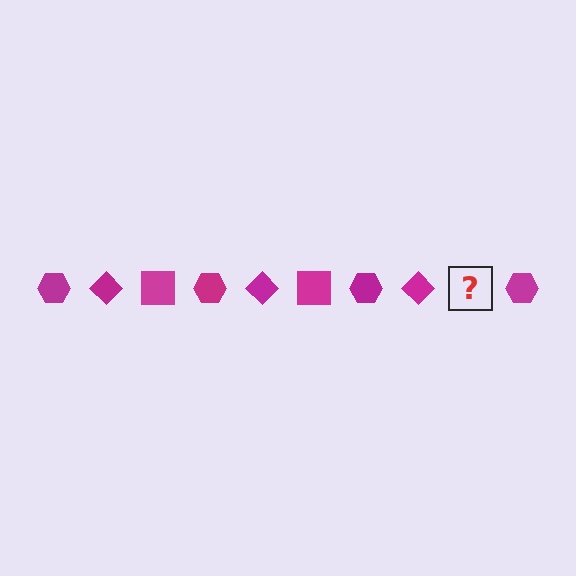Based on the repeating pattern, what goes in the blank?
The blank should be a magenta square.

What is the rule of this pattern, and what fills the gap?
The rule is that the pattern cycles through hexagon, diamond, square shapes in magenta. The gap should be filled with a magenta square.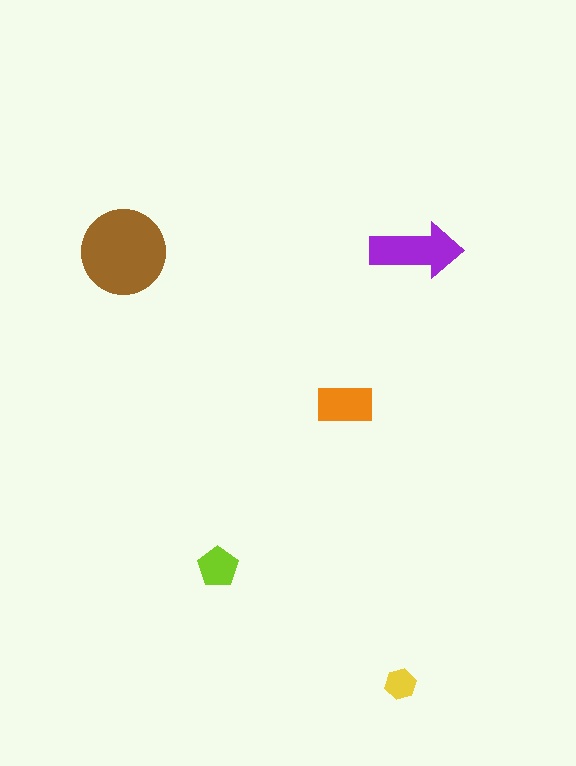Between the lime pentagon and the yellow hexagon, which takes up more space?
The lime pentagon.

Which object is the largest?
The brown circle.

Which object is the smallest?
The yellow hexagon.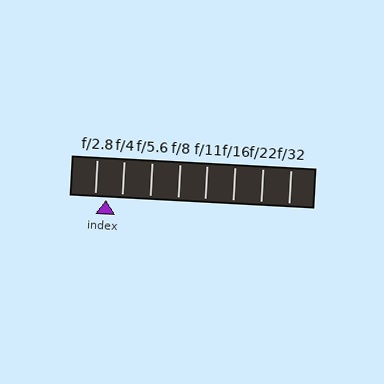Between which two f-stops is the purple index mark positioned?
The index mark is between f/2.8 and f/4.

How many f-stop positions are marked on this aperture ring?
There are 8 f-stop positions marked.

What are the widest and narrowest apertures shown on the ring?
The widest aperture shown is f/2.8 and the narrowest is f/32.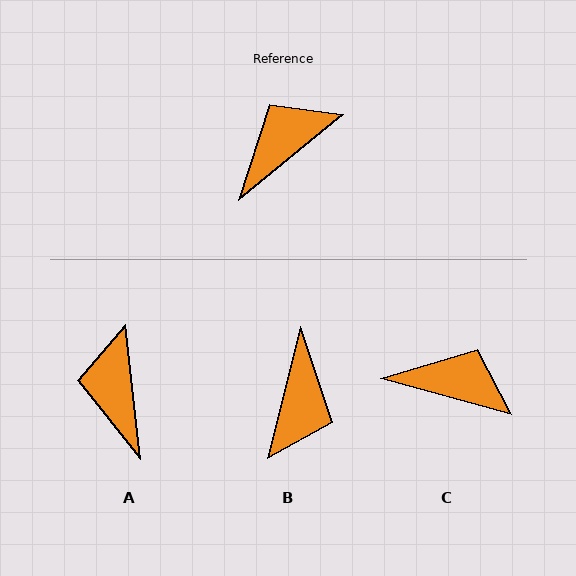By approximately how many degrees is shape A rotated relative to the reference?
Approximately 57 degrees counter-clockwise.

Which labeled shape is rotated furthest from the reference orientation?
B, about 143 degrees away.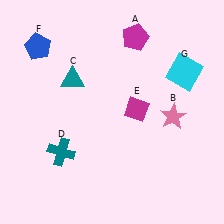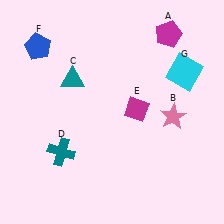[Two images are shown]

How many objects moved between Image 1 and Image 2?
1 object moved between the two images.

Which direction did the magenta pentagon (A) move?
The magenta pentagon (A) moved right.